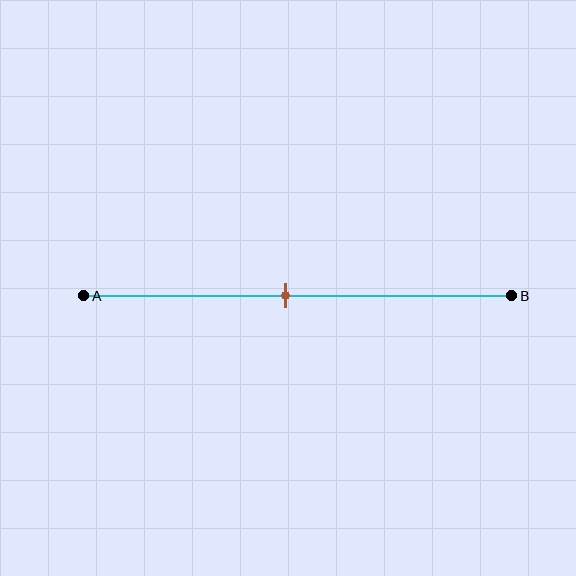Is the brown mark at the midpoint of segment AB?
Yes, the mark is approximately at the midpoint.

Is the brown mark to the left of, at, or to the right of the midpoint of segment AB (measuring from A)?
The brown mark is approximately at the midpoint of segment AB.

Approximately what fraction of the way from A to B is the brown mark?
The brown mark is approximately 45% of the way from A to B.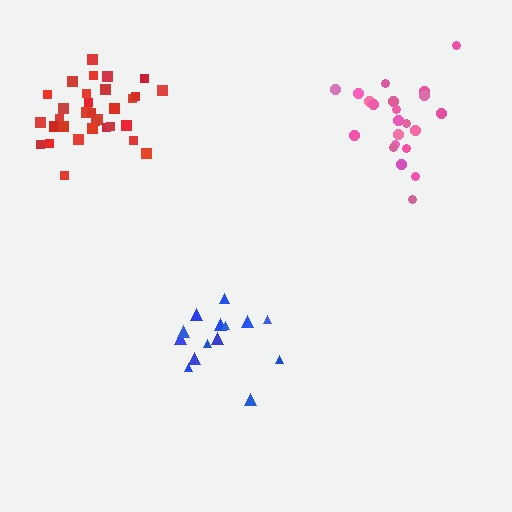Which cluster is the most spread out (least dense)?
Blue.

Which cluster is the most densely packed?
Red.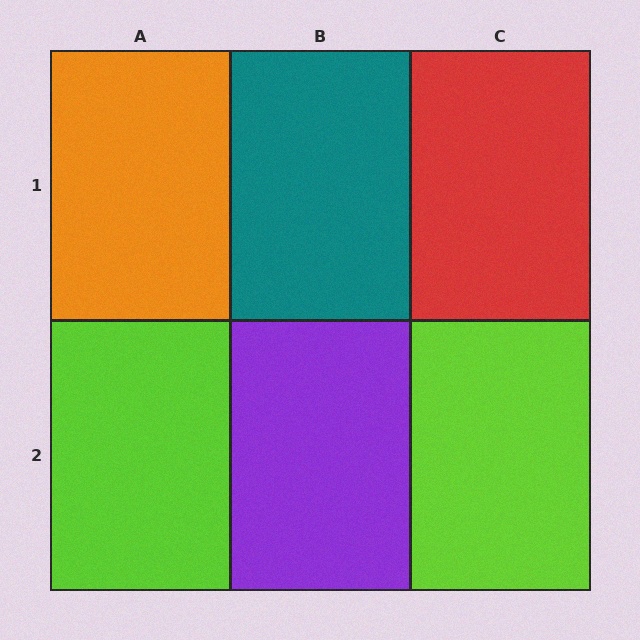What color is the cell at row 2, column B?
Purple.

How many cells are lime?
2 cells are lime.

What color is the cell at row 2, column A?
Lime.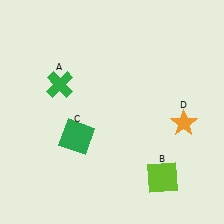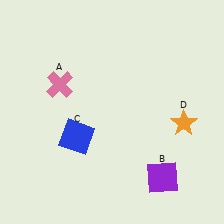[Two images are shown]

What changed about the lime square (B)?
In Image 1, B is lime. In Image 2, it changed to purple.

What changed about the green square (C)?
In Image 1, C is green. In Image 2, it changed to blue.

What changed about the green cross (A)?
In Image 1, A is green. In Image 2, it changed to pink.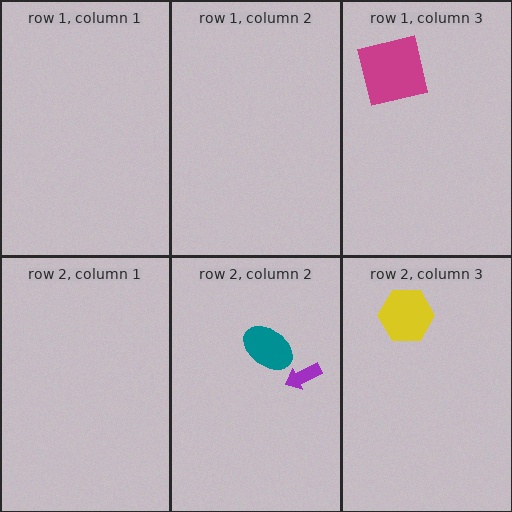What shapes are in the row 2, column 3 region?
The yellow hexagon.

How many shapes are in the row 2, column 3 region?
1.